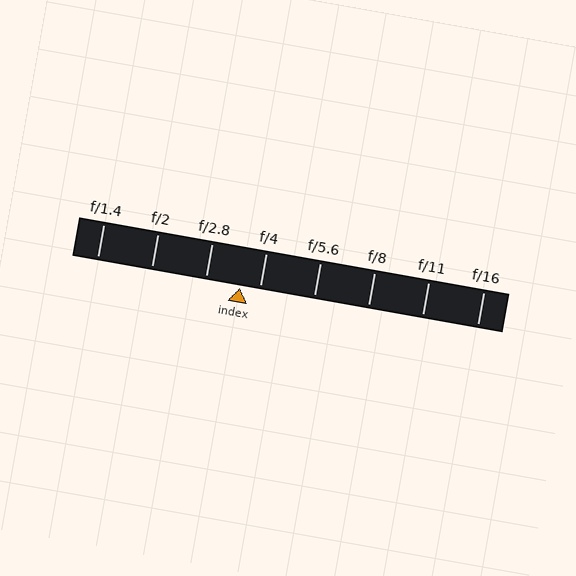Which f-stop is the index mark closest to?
The index mark is closest to f/4.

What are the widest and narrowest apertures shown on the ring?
The widest aperture shown is f/1.4 and the narrowest is f/16.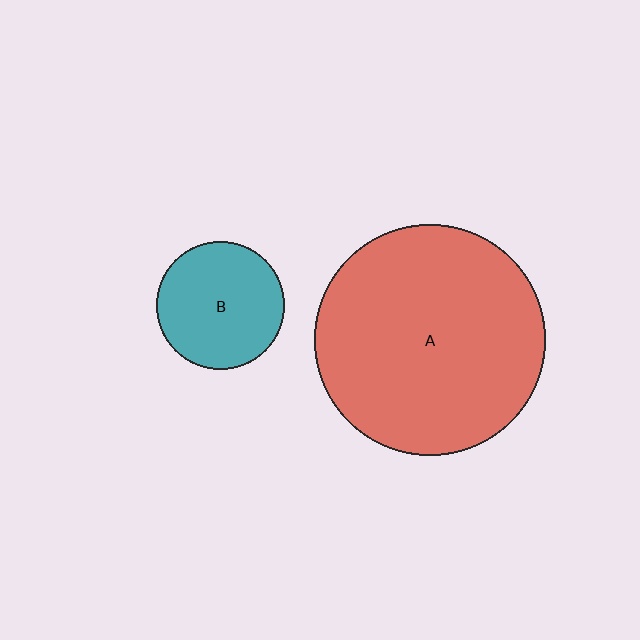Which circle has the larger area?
Circle A (red).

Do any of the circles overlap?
No, none of the circles overlap.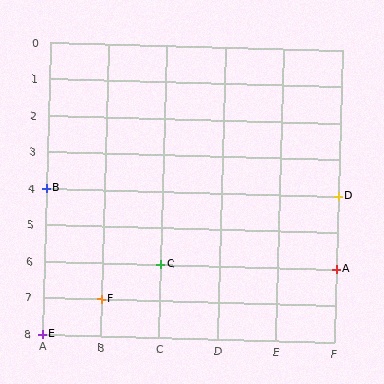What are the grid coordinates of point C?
Point C is at grid coordinates (C, 6).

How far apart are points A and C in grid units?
Points A and C are 3 columns apart.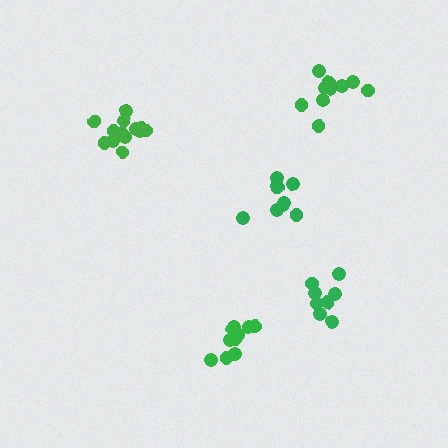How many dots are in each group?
Group 1: 14 dots, Group 2: 9 dots, Group 3: 11 dots, Group 4: 11 dots, Group 5: 8 dots (53 total).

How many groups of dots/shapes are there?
There are 5 groups.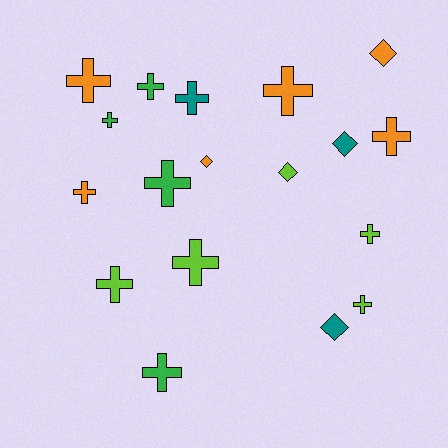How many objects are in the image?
There are 18 objects.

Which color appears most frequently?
Orange, with 6 objects.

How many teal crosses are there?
There is 1 teal cross.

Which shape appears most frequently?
Cross, with 13 objects.